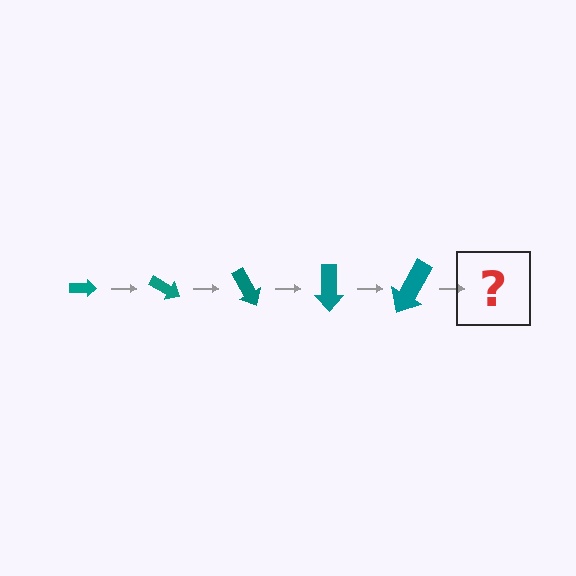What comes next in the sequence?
The next element should be an arrow, larger than the previous one and rotated 150 degrees from the start.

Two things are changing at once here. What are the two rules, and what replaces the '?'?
The two rules are that the arrow grows larger each step and it rotates 30 degrees each step. The '?' should be an arrow, larger than the previous one and rotated 150 degrees from the start.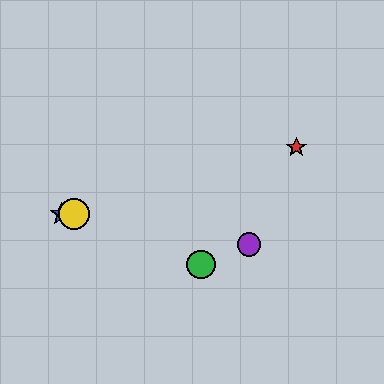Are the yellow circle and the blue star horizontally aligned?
Yes, both are at y≈214.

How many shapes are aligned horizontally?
2 shapes (the blue star, the yellow circle) are aligned horizontally.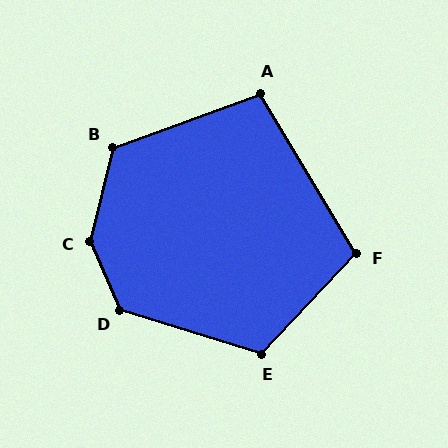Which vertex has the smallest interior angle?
A, at approximately 101 degrees.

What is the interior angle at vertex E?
Approximately 116 degrees (obtuse).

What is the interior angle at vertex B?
Approximately 123 degrees (obtuse).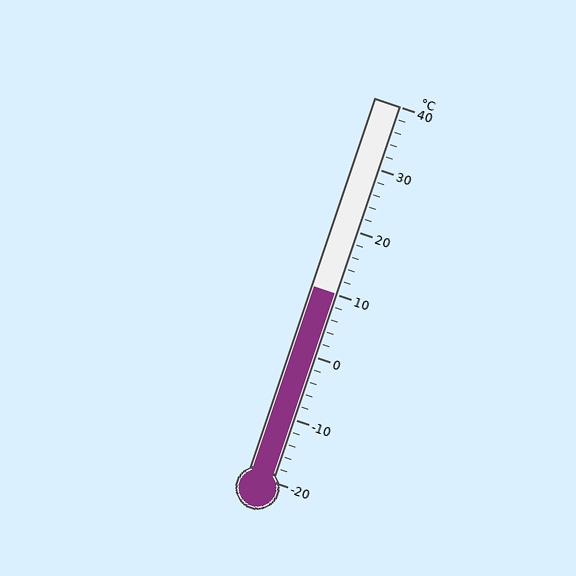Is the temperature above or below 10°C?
The temperature is at 10°C.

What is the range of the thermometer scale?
The thermometer scale ranges from -20°C to 40°C.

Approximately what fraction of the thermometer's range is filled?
The thermometer is filled to approximately 50% of its range.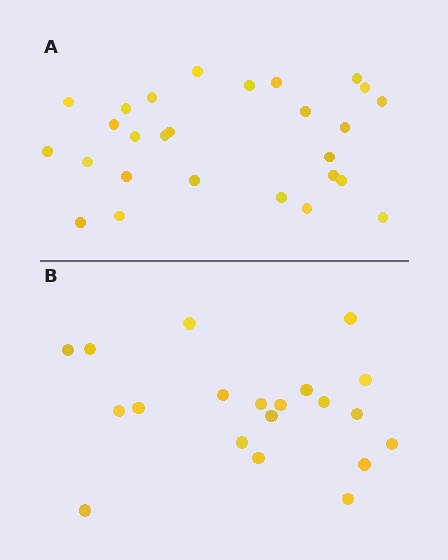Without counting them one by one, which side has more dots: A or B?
Region A (the top region) has more dots.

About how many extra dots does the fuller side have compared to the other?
Region A has roughly 8 or so more dots than region B.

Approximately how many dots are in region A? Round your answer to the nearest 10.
About 30 dots. (The exact count is 27, which rounds to 30.)